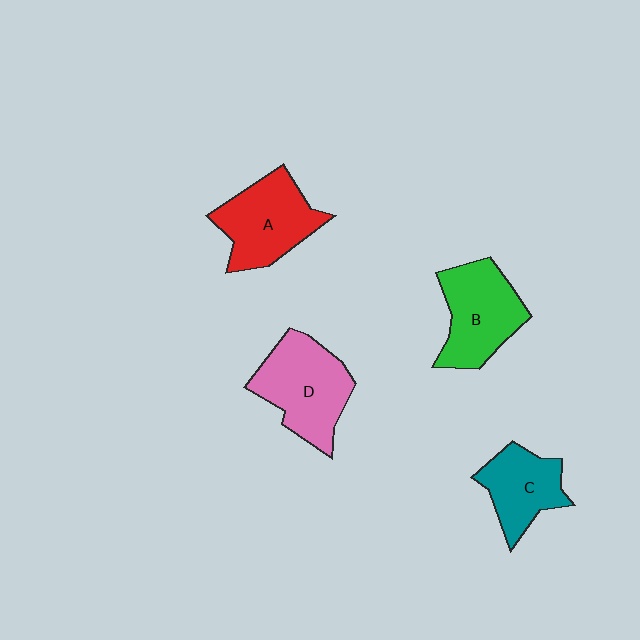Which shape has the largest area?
Shape D (pink).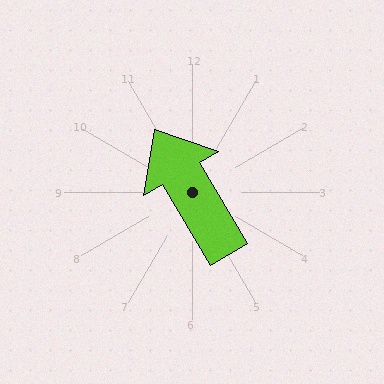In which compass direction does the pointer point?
Northwest.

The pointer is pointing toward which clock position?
Roughly 11 o'clock.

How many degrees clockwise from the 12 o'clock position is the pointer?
Approximately 329 degrees.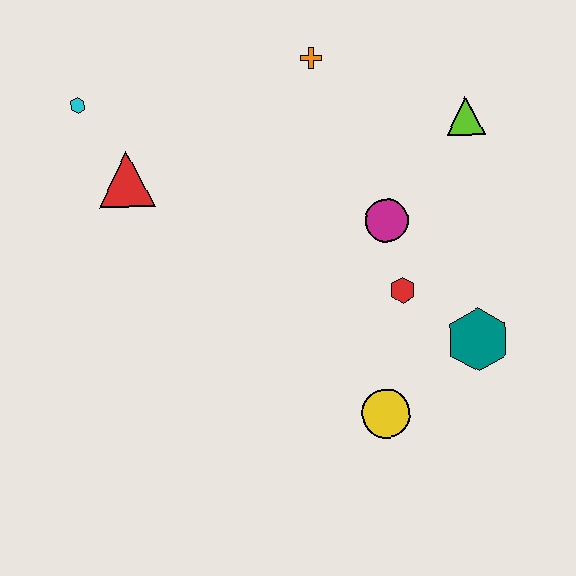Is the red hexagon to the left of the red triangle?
No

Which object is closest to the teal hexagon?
The red hexagon is closest to the teal hexagon.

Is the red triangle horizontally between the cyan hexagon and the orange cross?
Yes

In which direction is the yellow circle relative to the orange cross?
The yellow circle is below the orange cross.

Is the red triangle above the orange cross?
No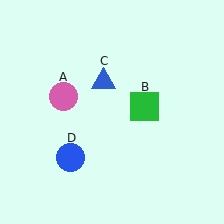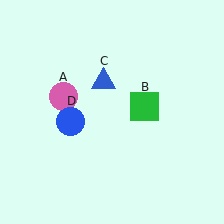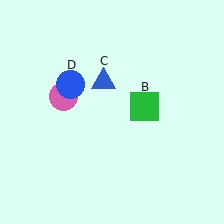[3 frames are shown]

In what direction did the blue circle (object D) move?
The blue circle (object D) moved up.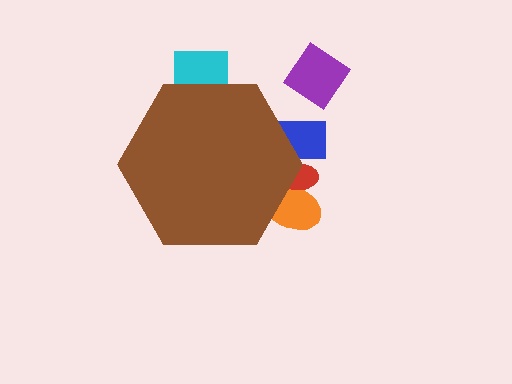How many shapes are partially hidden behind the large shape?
4 shapes are partially hidden.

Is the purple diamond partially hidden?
No, the purple diamond is fully visible.